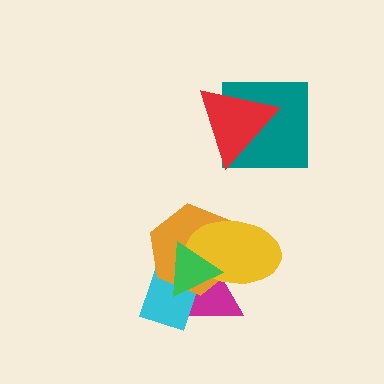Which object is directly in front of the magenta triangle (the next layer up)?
The cyan rectangle is directly in front of the magenta triangle.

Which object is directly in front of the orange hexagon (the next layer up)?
The yellow ellipse is directly in front of the orange hexagon.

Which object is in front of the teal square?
The red triangle is in front of the teal square.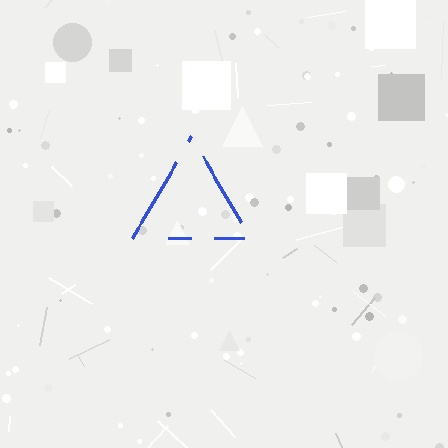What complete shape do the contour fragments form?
The contour fragments form a triangle.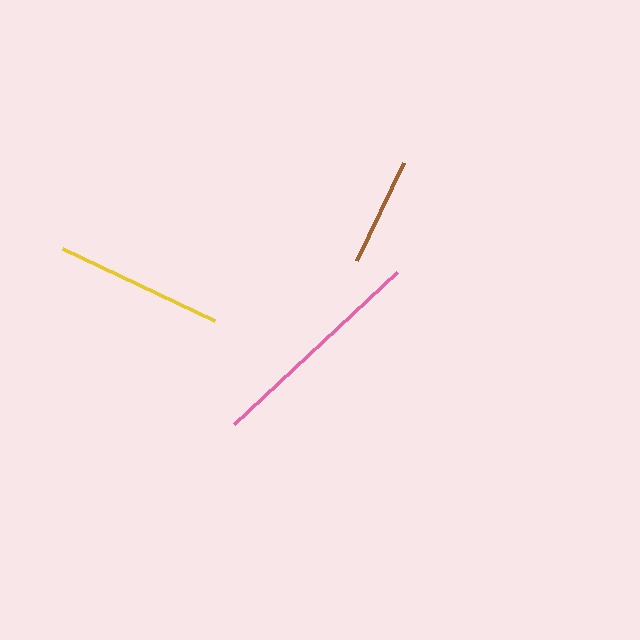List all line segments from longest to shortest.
From longest to shortest: pink, yellow, brown.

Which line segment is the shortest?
The brown line is the shortest at approximately 109 pixels.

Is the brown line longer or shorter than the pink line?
The pink line is longer than the brown line.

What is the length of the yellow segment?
The yellow segment is approximately 168 pixels long.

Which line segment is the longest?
The pink line is the longest at approximately 223 pixels.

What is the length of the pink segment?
The pink segment is approximately 223 pixels long.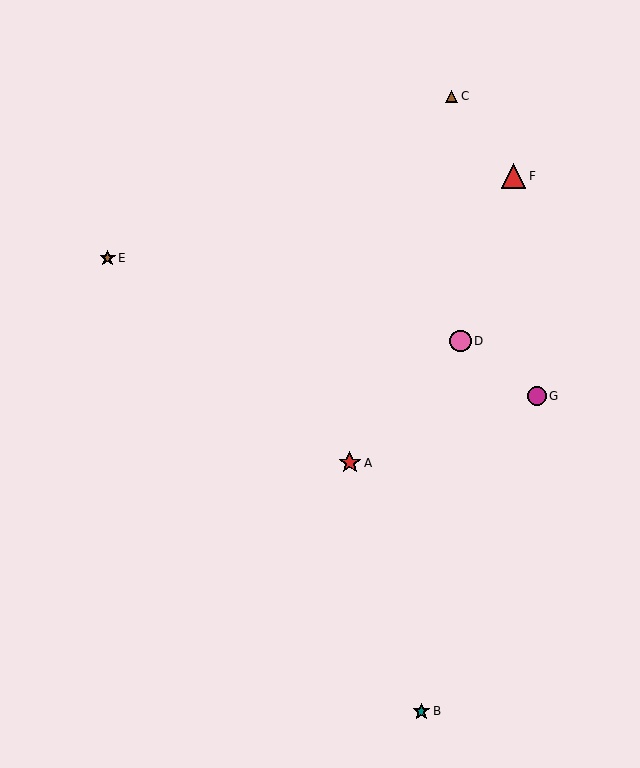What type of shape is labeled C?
Shape C is a brown triangle.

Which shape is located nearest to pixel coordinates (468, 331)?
The pink circle (labeled D) at (461, 341) is nearest to that location.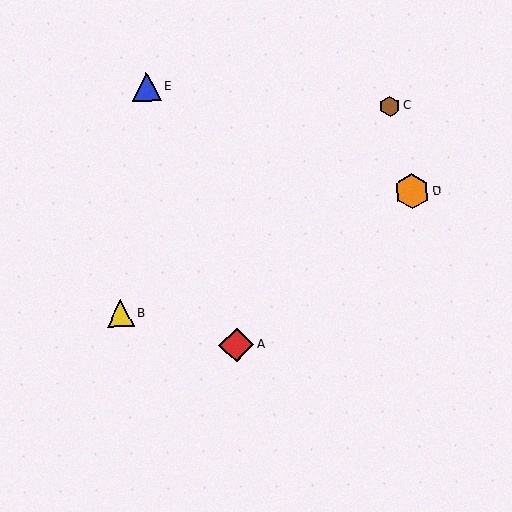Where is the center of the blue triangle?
The center of the blue triangle is at (147, 87).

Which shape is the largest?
The orange hexagon (labeled D) is the largest.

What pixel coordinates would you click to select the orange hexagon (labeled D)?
Click at (412, 192) to select the orange hexagon D.